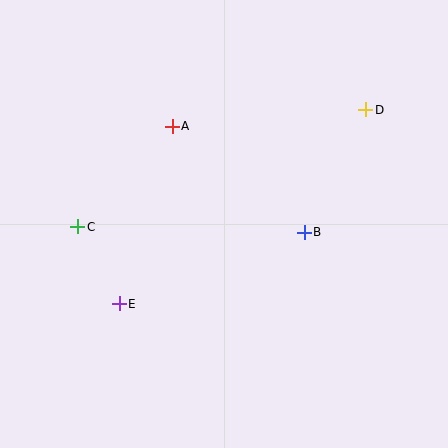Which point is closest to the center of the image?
Point B at (304, 232) is closest to the center.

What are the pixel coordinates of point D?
Point D is at (366, 110).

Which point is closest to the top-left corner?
Point A is closest to the top-left corner.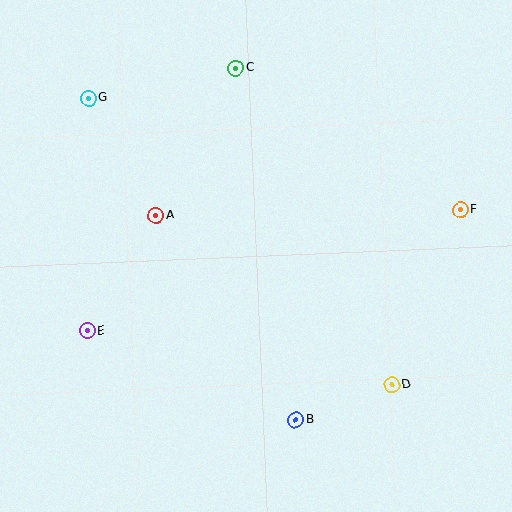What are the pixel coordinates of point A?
Point A is at (156, 215).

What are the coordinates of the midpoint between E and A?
The midpoint between E and A is at (122, 273).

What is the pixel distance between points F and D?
The distance between F and D is 188 pixels.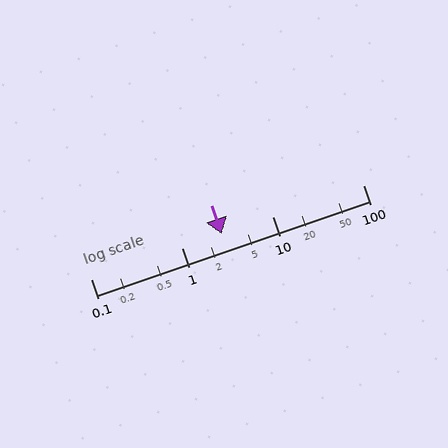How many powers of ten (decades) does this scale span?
The scale spans 3 decades, from 0.1 to 100.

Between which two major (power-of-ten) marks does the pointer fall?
The pointer is between 1 and 10.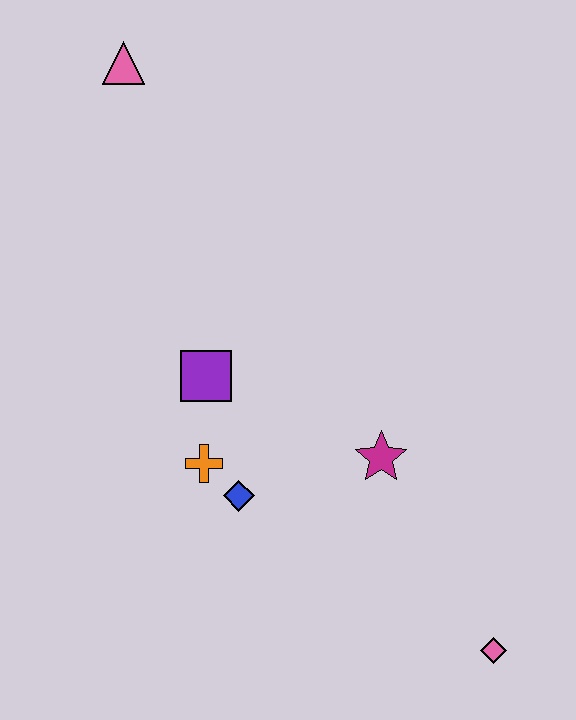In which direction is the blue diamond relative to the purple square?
The blue diamond is below the purple square.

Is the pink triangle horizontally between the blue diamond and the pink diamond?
No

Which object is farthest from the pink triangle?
The pink diamond is farthest from the pink triangle.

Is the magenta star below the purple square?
Yes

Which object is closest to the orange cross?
The blue diamond is closest to the orange cross.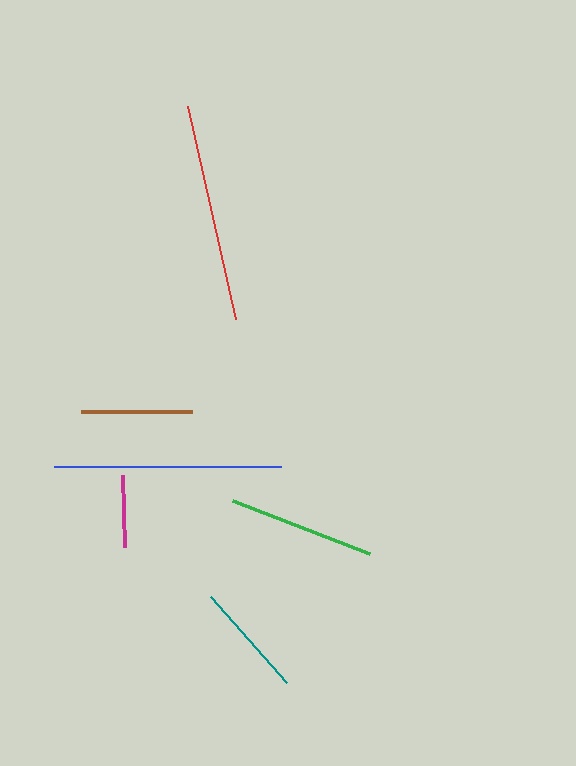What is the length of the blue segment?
The blue segment is approximately 228 pixels long.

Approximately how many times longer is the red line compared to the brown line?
The red line is approximately 2.0 times the length of the brown line.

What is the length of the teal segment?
The teal segment is approximately 115 pixels long.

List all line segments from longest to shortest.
From longest to shortest: blue, red, green, teal, brown, magenta.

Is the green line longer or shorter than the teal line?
The green line is longer than the teal line.